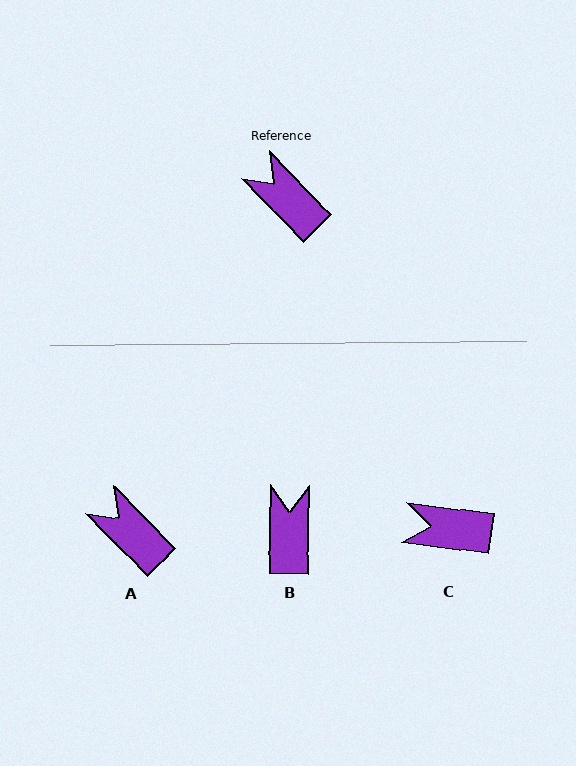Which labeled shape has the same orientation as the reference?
A.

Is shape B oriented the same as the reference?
No, it is off by about 45 degrees.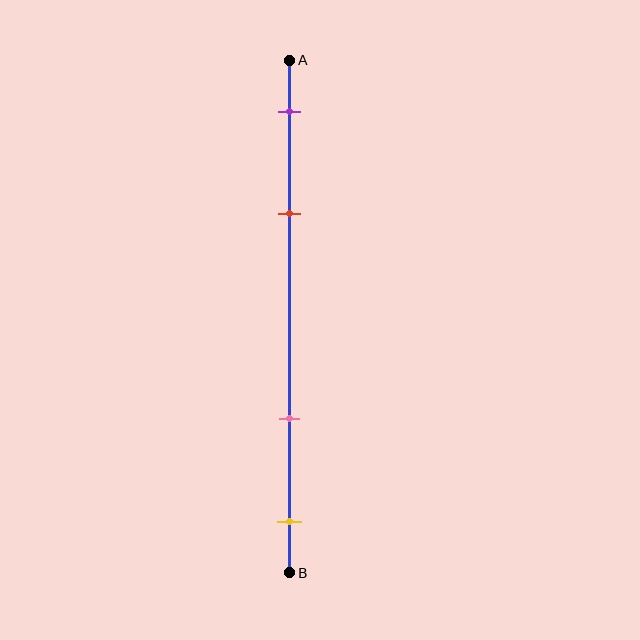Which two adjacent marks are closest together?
The purple and red marks are the closest adjacent pair.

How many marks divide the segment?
There are 4 marks dividing the segment.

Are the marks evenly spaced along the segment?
No, the marks are not evenly spaced.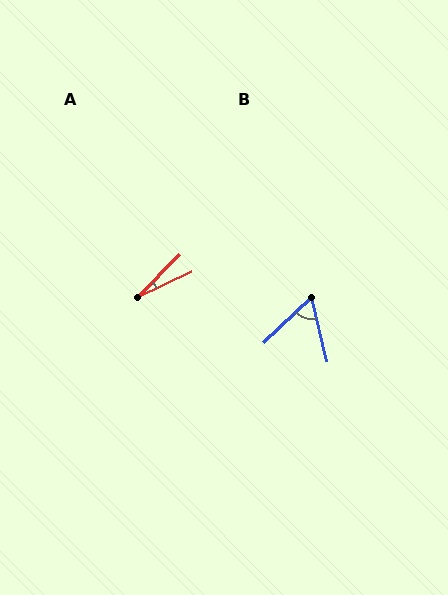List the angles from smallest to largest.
A (20°), B (60°).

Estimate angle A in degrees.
Approximately 20 degrees.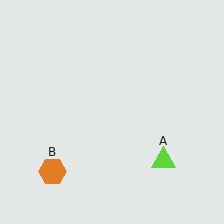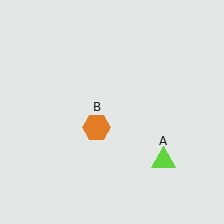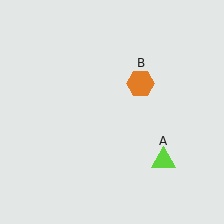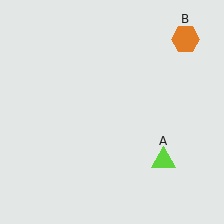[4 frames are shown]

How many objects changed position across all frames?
1 object changed position: orange hexagon (object B).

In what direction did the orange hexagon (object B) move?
The orange hexagon (object B) moved up and to the right.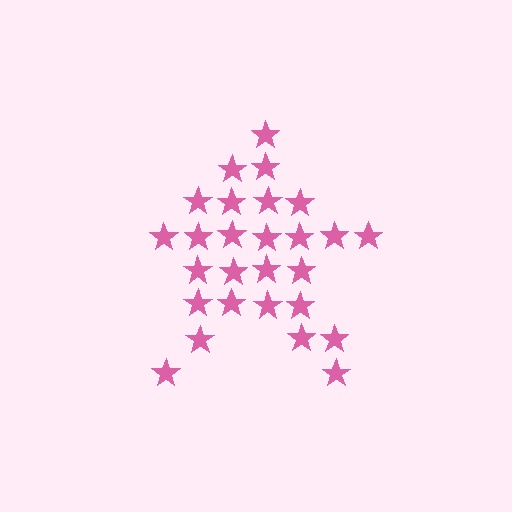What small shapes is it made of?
It is made of small stars.